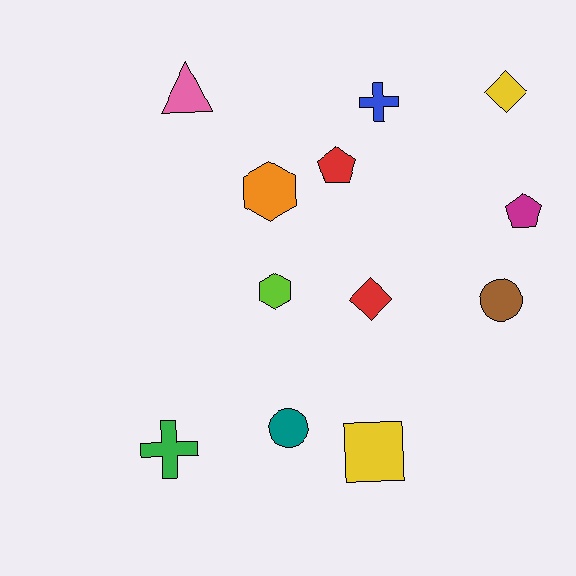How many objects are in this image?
There are 12 objects.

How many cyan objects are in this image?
There are no cyan objects.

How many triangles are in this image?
There is 1 triangle.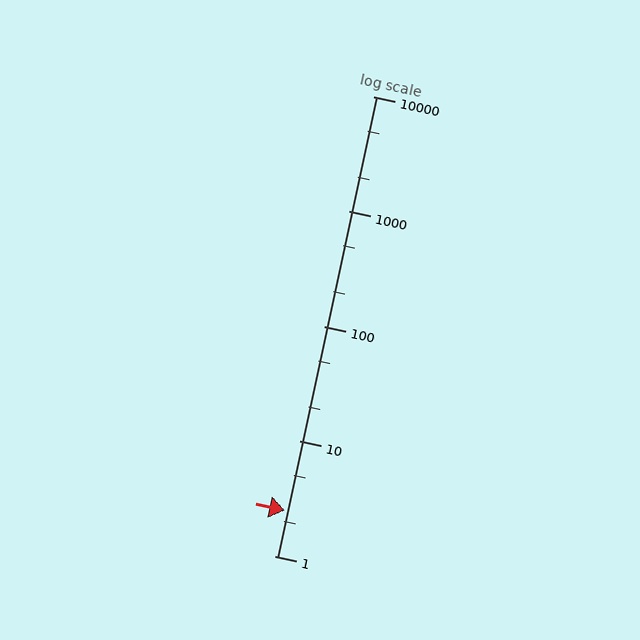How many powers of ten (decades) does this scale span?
The scale spans 4 decades, from 1 to 10000.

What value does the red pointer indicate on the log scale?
The pointer indicates approximately 2.5.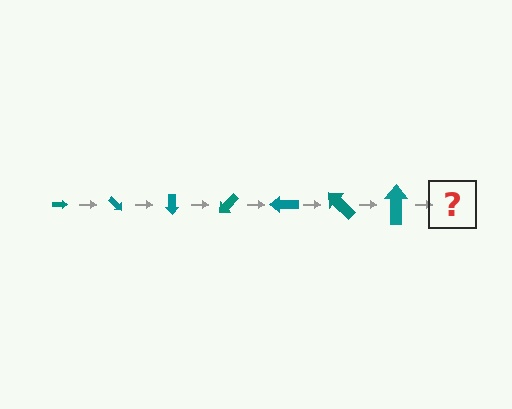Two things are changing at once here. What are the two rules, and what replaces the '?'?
The two rules are that the arrow grows larger each step and it rotates 45 degrees each step. The '?' should be an arrow, larger than the previous one and rotated 315 degrees from the start.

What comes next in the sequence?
The next element should be an arrow, larger than the previous one and rotated 315 degrees from the start.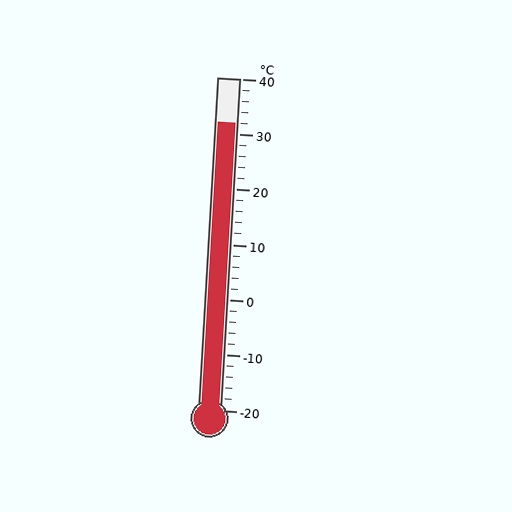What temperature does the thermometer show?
The thermometer shows approximately 32°C.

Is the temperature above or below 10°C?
The temperature is above 10°C.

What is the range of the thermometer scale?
The thermometer scale ranges from -20°C to 40°C.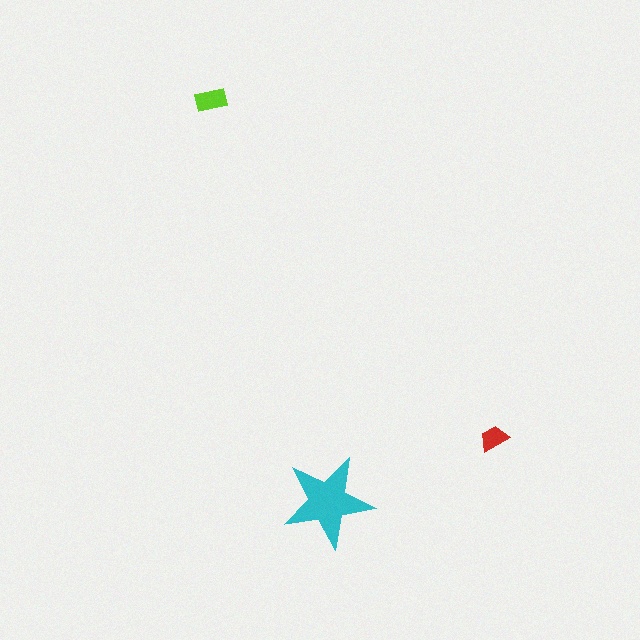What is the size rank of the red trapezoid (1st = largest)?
3rd.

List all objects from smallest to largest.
The red trapezoid, the lime rectangle, the cyan star.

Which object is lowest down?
The cyan star is bottommost.